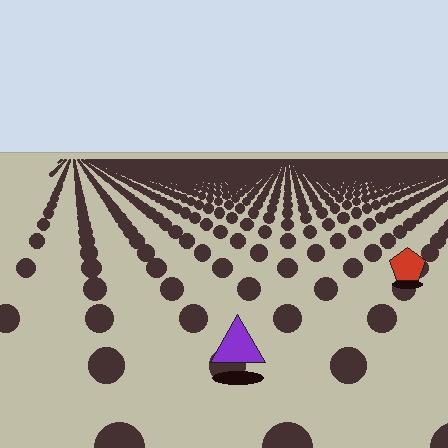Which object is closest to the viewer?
The purple triangle is closest. The texture marks near it are larger and more spread out.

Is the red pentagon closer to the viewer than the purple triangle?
No. The purple triangle is closer — you can tell from the texture gradient: the ground texture is coarser near it.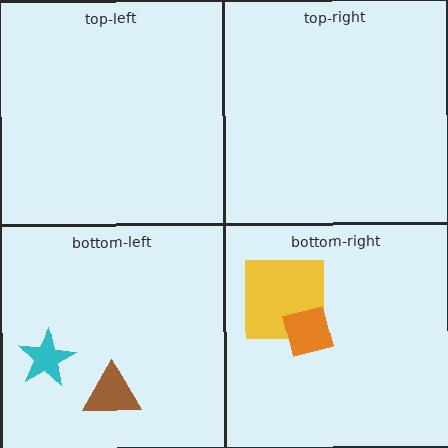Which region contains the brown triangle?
The bottom-left region.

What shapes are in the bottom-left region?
The brown triangle, the cyan star.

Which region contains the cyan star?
The bottom-left region.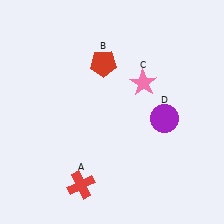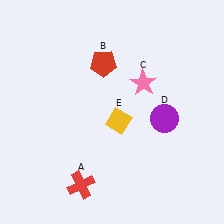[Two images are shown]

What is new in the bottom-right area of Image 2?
A yellow diamond (E) was added in the bottom-right area of Image 2.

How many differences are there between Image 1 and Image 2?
There is 1 difference between the two images.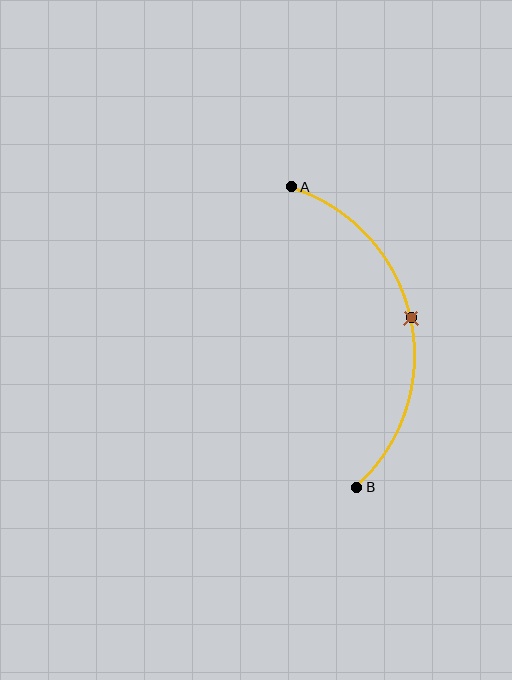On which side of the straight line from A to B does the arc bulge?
The arc bulges to the right of the straight line connecting A and B.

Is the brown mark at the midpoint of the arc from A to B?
Yes. The brown mark lies on the arc at equal arc-length from both A and B — it is the arc midpoint.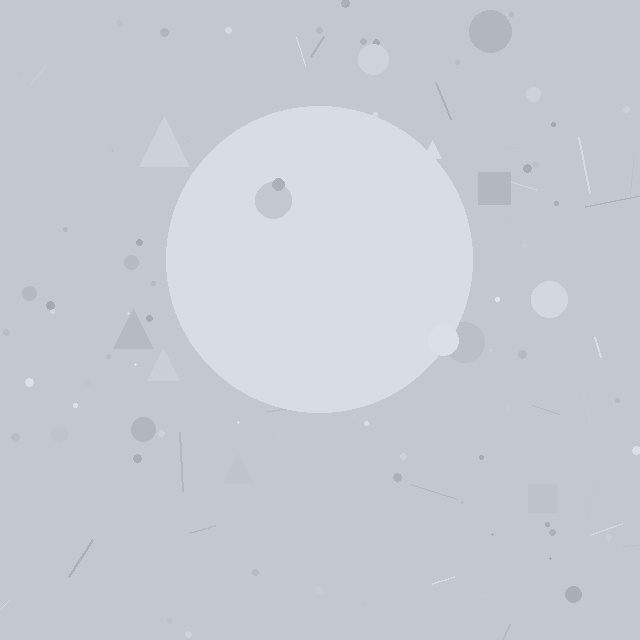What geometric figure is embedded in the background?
A circle is embedded in the background.